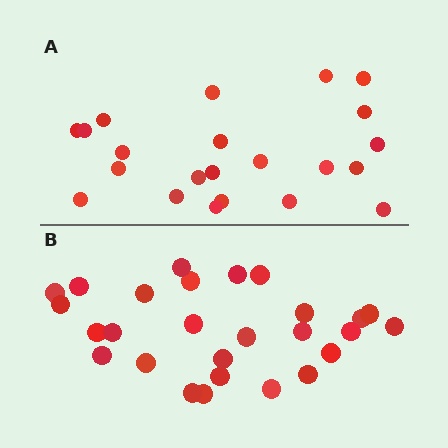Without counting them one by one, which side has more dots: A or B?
Region B (the bottom region) has more dots.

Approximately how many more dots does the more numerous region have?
Region B has about 5 more dots than region A.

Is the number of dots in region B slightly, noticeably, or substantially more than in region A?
Region B has only slightly more — the two regions are fairly close. The ratio is roughly 1.2 to 1.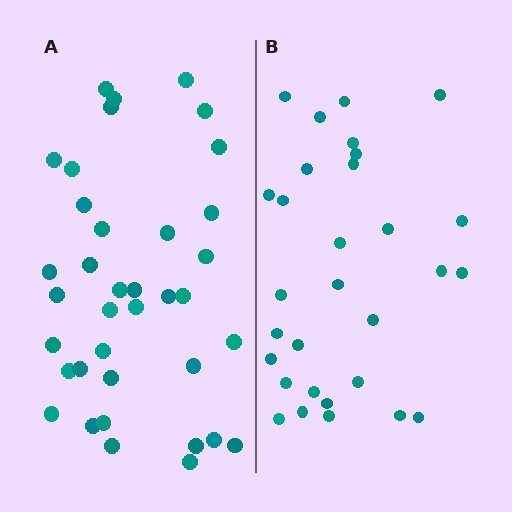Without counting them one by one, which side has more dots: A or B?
Region A (the left region) has more dots.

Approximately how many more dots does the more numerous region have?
Region A has roughly 8 or so more dots than region B.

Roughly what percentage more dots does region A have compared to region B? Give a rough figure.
About 25% more.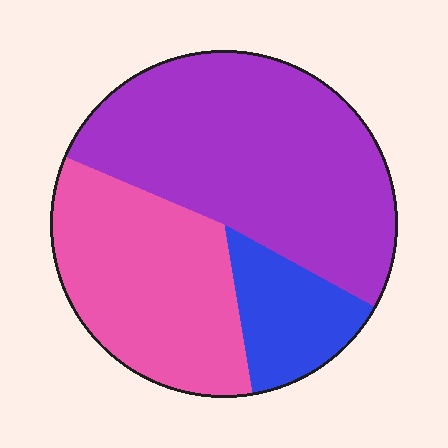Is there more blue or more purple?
Purple.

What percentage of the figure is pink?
Pink takes up about one third (1/3) of the figure.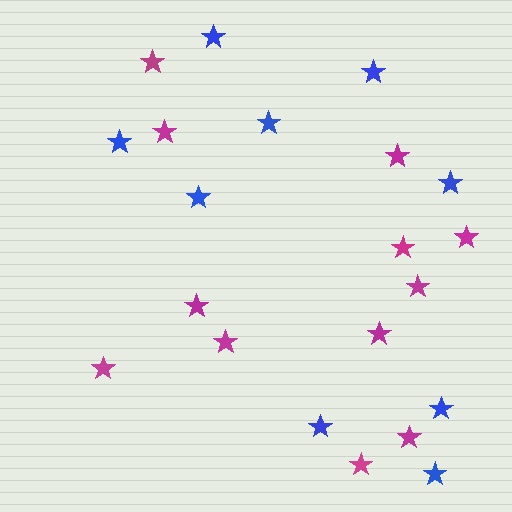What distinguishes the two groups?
There are 2 groups: one group of magenta stars (12) and one group of blue stars (9).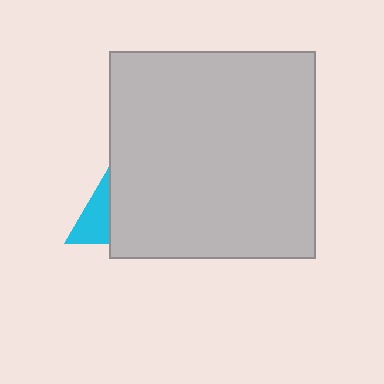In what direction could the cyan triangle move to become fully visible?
The cyan triangle could move left. That would shift it out from behind the light gray square entirely.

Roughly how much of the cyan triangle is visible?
A small part of it is visible (roughly 34%).